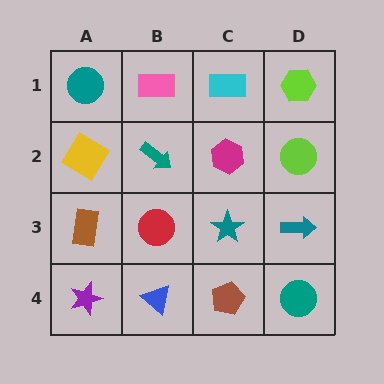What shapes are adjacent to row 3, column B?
A teal arrow (row 2, column B), a blue triangle (row 4, column B), a brown rectangle (row 3, column A), a teal star (row 3, column C).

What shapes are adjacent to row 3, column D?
A lime circle (row 2, column D), a teal circle (row 4, column D), a teal star (row 3, column C).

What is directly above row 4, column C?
A teal star.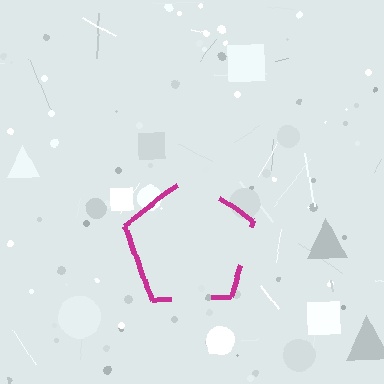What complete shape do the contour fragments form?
The contour fragments form a pentagon.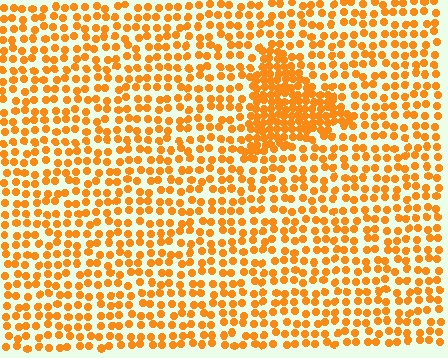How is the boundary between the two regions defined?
The boundary is defined by a change in element density (approximately 2.1x ratio). All elements are the same color, size, and shape.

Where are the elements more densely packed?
The elements are more densely packed inside the triangle boundary.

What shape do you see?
I see a triangle.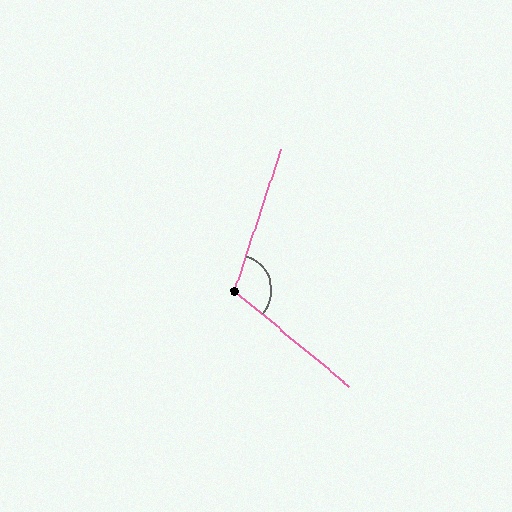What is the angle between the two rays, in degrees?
Approximately 111 degrees.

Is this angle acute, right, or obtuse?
It is obtuse.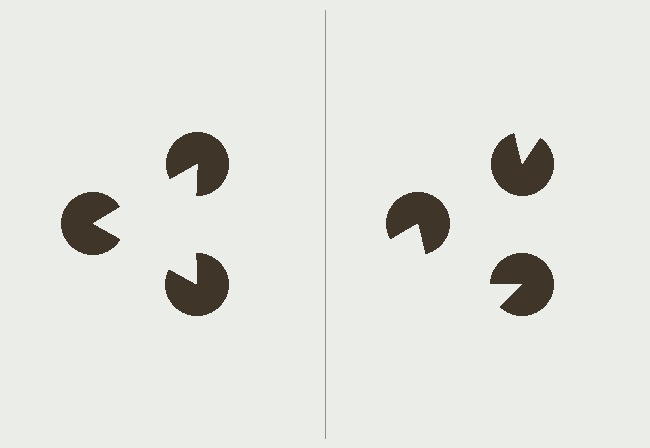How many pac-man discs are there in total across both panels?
6 — 3 on each side.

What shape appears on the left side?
An illusory triangle.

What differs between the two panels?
The pac-man discs are positioned identically on both sides; only the wedge orientations differ. On the left they align to a triangle; on the right they are misaligned.